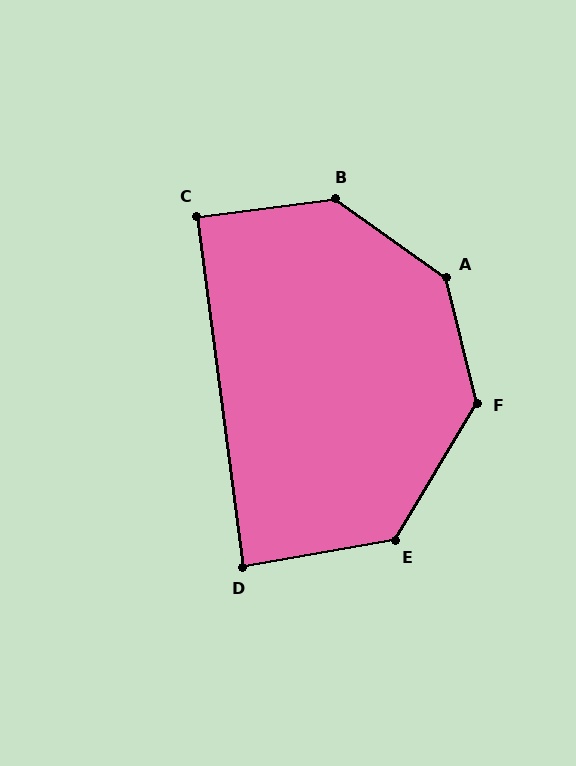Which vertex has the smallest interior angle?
D, at approximately 87 degrees.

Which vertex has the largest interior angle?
A, at approximately 139 degrees.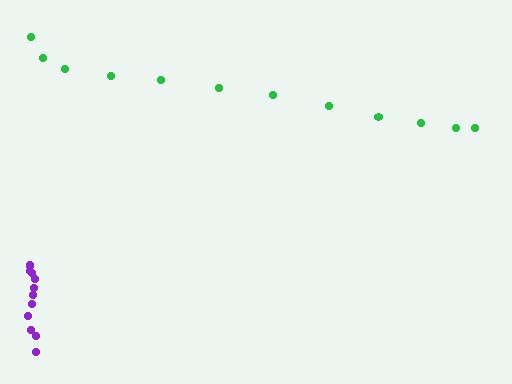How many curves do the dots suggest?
There are 2 distinct paths.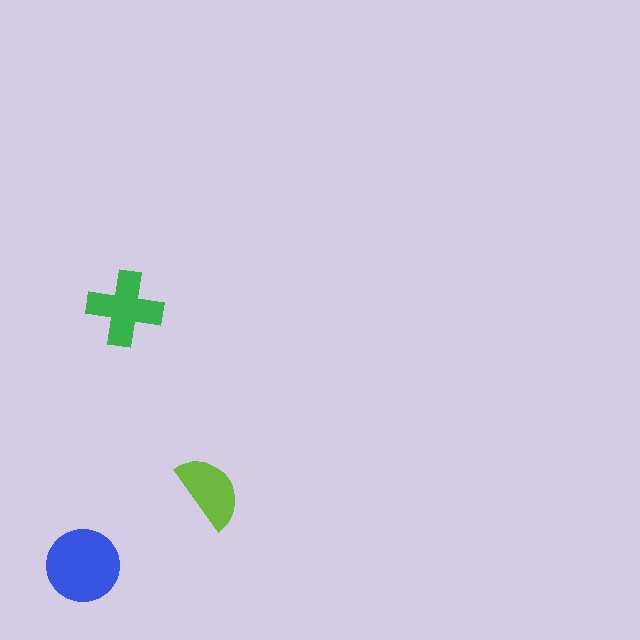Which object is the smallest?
The lime semicircle.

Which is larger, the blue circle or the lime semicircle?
The blue circle.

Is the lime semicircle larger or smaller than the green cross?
Smaller.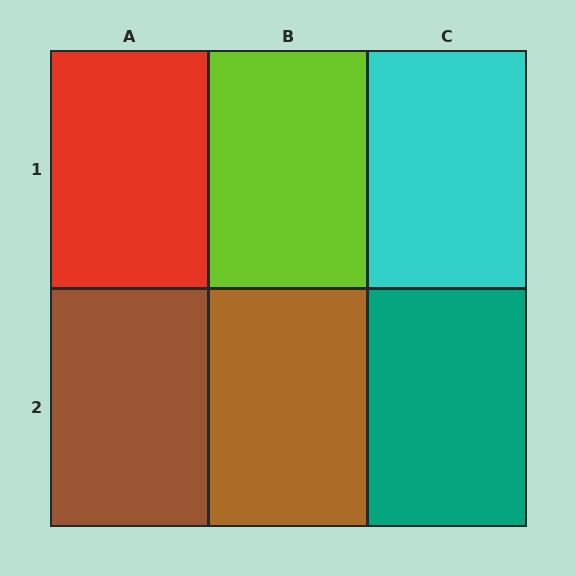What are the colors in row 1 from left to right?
Red, lime, cyan.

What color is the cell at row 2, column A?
Brown.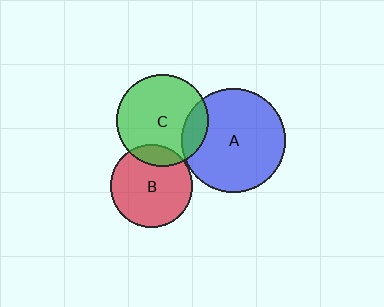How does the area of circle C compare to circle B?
Approximately 1.2 times.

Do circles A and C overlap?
Yes.